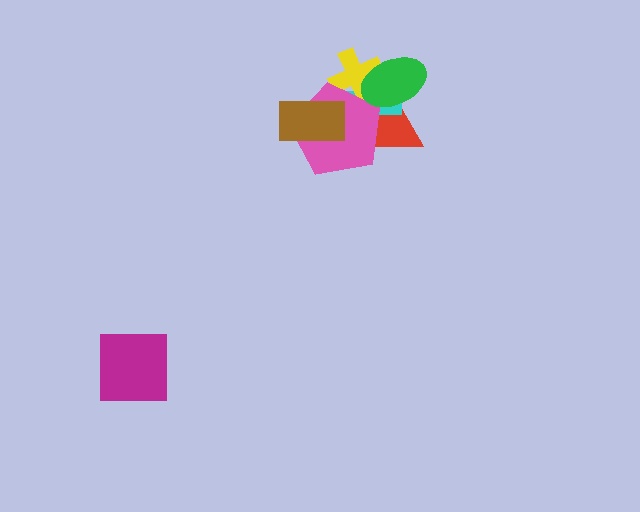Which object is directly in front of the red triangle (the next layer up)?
The cyan cross is directly in front of the red triangle.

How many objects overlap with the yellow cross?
3 objects overlap with the yellow cross.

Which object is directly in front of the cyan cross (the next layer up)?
The yellow cross is directly in front of the cyan cross.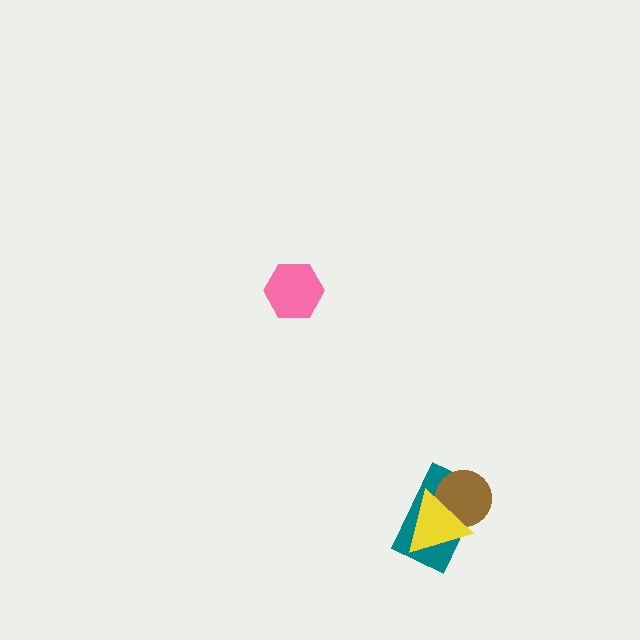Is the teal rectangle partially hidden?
Yes, it is partially covered by another shape.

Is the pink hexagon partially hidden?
No, no other shape covers it.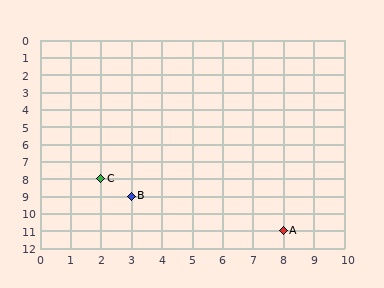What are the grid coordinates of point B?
Point B is at grid coordinates (3, 9).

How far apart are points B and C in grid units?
Points B and C are 1 column and 1 row apart (about 1.4 grid units diagonally).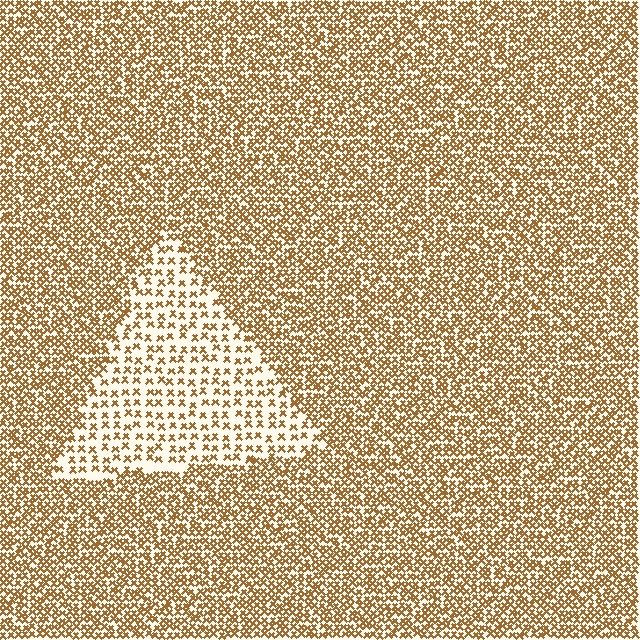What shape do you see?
I see a triangle.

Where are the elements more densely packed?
The elements are more densely packed outside the triangle boundary.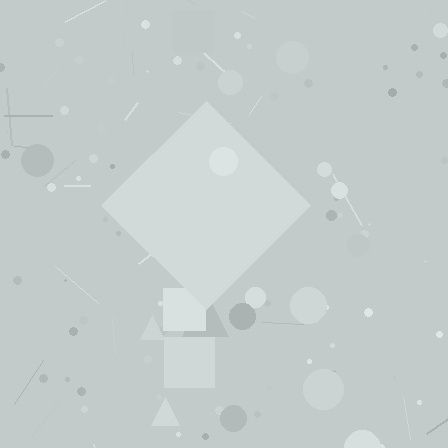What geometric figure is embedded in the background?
A diamond is embedded in the background.